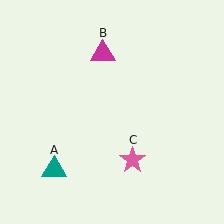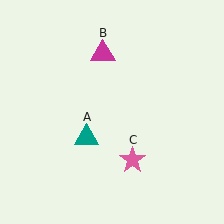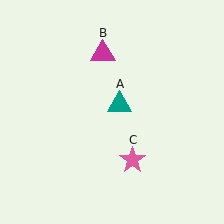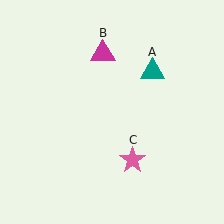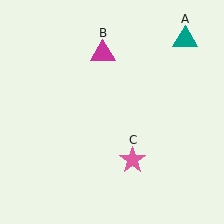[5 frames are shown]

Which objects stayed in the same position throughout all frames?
Magenta triangle (object B) and pink star (object C) remained stationary.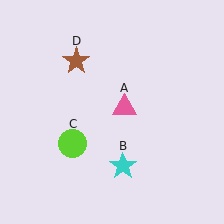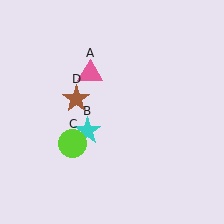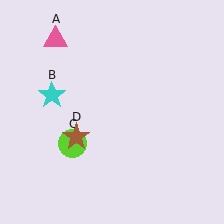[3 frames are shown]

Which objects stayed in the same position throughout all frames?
Lime circle (object C) remained stationary.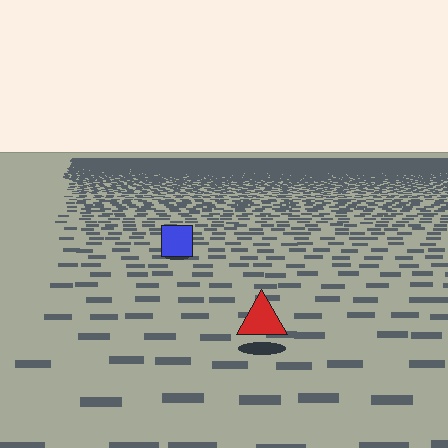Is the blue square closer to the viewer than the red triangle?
No. The red triangle is closer — you can tell from the texture gradient: the ground texture is coarser near it.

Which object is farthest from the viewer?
The blue square is farthest from the viewer. It appears smaller and the ground texture around it is denser.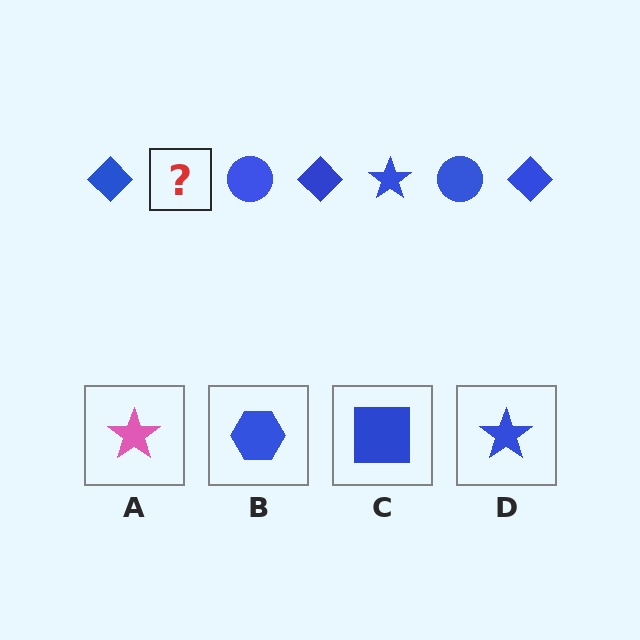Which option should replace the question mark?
Option D.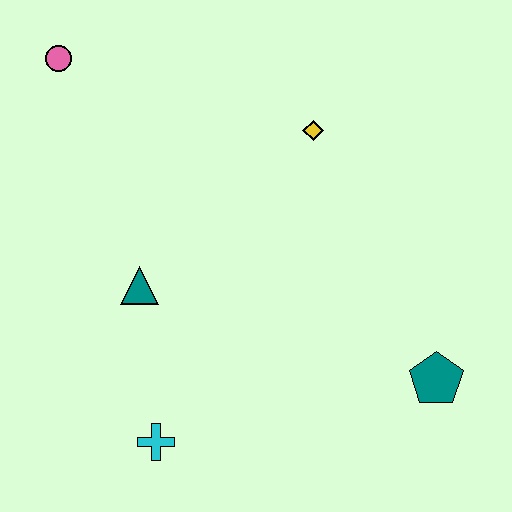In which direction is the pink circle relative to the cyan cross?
The pink circle is above the cyan cross.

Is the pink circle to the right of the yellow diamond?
No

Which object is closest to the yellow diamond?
The teal triangle is closest to the yellow diamond.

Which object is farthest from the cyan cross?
The pink circle is farthest from the cyan cross.